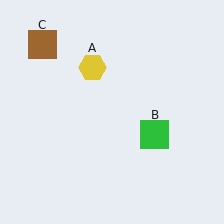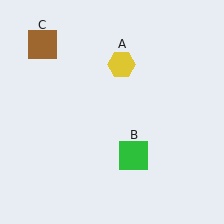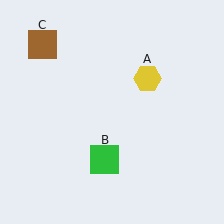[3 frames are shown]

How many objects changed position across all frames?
2 objects changed position: yellow hexagon (object A), green square (object B).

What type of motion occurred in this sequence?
The yellow hexagon (object A), green square (object B) rotated clockwise around the center of the scene.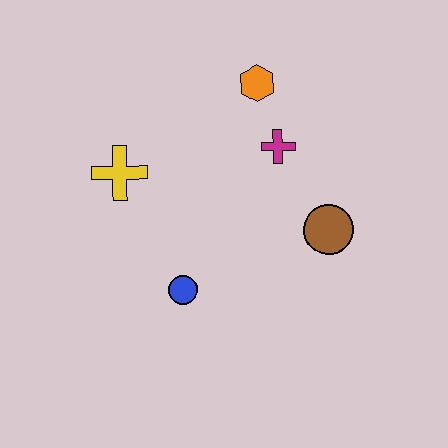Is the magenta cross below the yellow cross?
No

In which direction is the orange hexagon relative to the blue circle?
The orange hexagon is above the blue circle.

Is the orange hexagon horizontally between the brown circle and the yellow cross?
Yes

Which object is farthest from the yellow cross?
The brown circle is farthest from the yellow cross.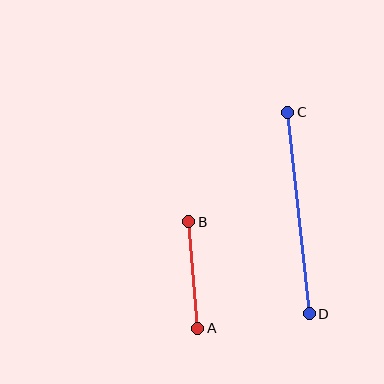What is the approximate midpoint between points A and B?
The midpoint is at approximately (193, 275) pixels.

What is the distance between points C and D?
The distance is approximately 203 pixels.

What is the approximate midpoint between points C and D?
The midpoint is at approximately (299, 213) pixels.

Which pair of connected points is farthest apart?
Points C and D are farthest apart.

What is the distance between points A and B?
The distance is approximately 107 pixels.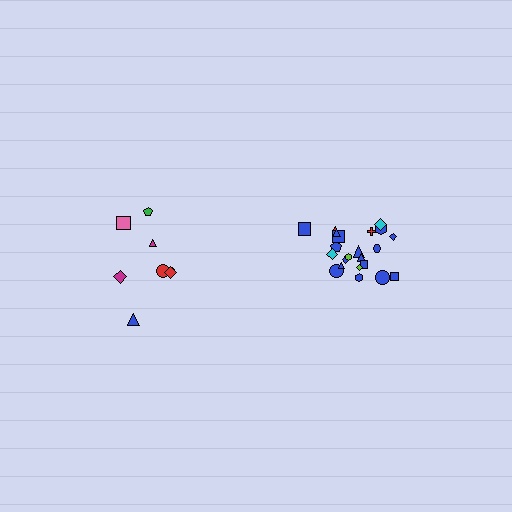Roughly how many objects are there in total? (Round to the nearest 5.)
Roughly 30 objects in total.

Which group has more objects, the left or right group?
The right group.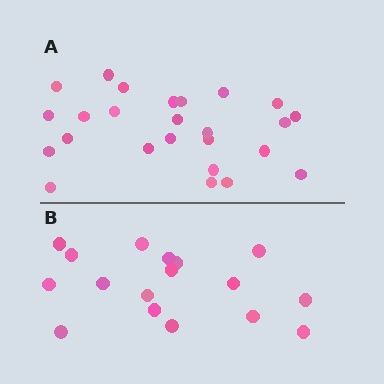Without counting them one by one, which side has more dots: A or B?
Region A (the top region) has more dots.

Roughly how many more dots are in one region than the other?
Region A has roughly 8 or so more dots than region B.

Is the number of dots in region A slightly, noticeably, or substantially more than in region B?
Region A has substantially more. The ratio is roughly 1.5 to 1.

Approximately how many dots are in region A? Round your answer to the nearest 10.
About 20 dots. (The exact count is 25, which rounds to 20.)